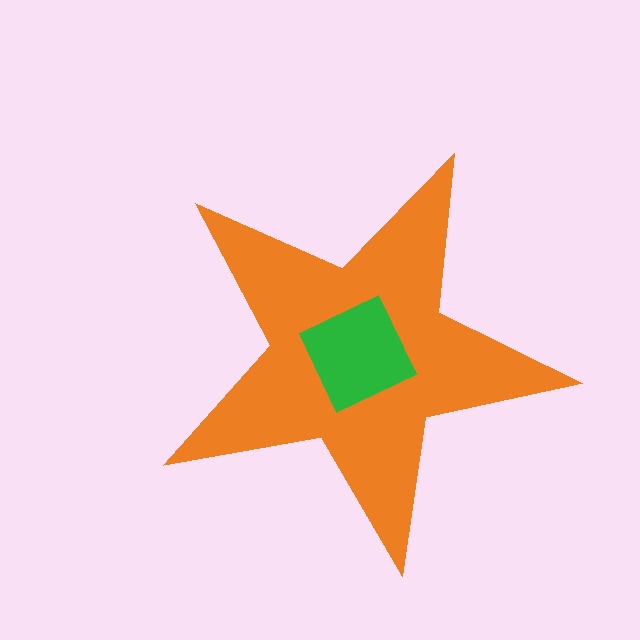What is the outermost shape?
The orange star.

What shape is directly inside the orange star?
The green diamond.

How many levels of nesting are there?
2.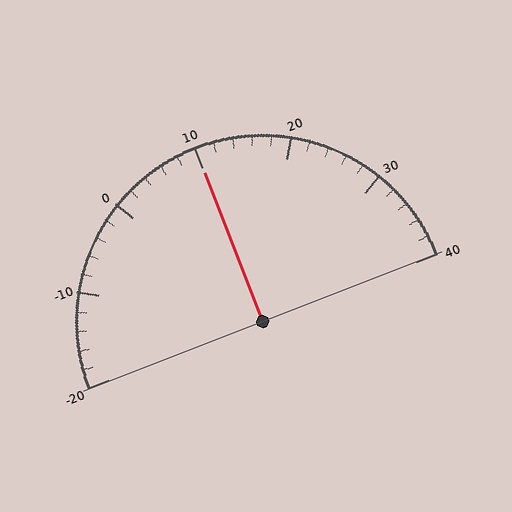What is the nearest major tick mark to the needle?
The nearest major tick mark is 10.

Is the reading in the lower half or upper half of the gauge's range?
The reading is in the upper half of the range (-20 to 40).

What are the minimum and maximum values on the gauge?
The gauge ranges from -20 to 40.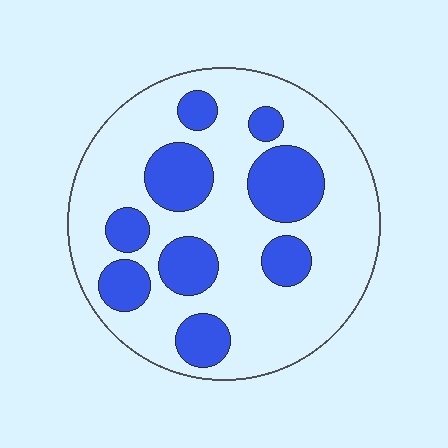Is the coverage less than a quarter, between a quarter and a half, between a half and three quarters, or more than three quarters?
Between a quarter and a half.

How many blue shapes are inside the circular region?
9.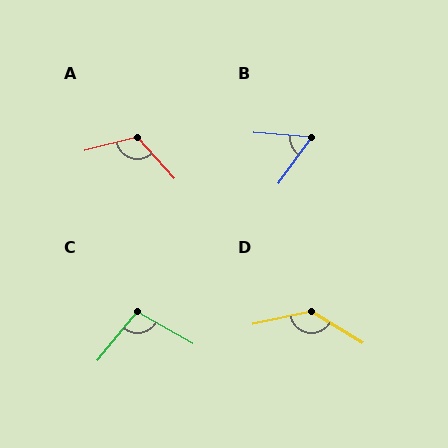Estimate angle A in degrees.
Approximately 117 degrees.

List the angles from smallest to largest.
B (59°), C (100°), A (117°), D (136°).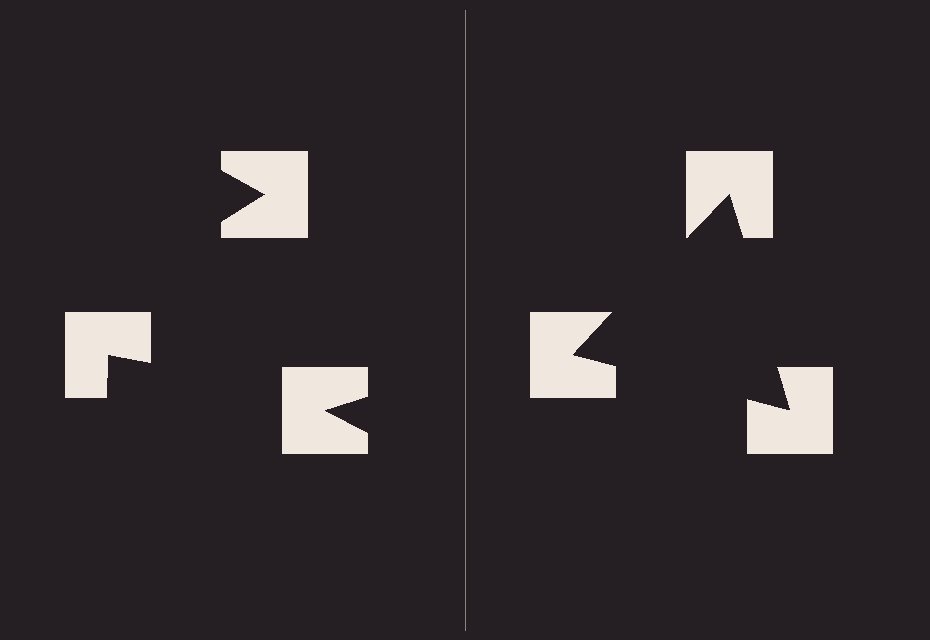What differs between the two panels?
The notched squares are positioned identically on both sides; only the wedge orientations differ. On the right they align to a triangle; on the left they are misaligned.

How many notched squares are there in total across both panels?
6 — 3 on each side.